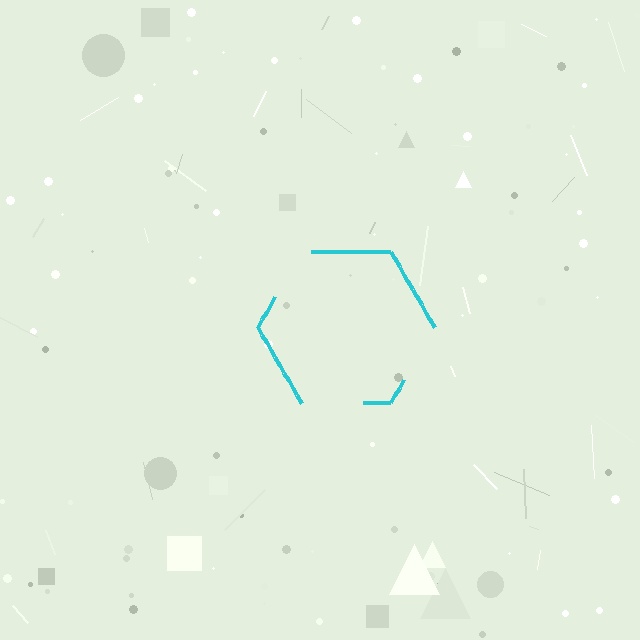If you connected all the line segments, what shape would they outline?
They would outline a hexagon.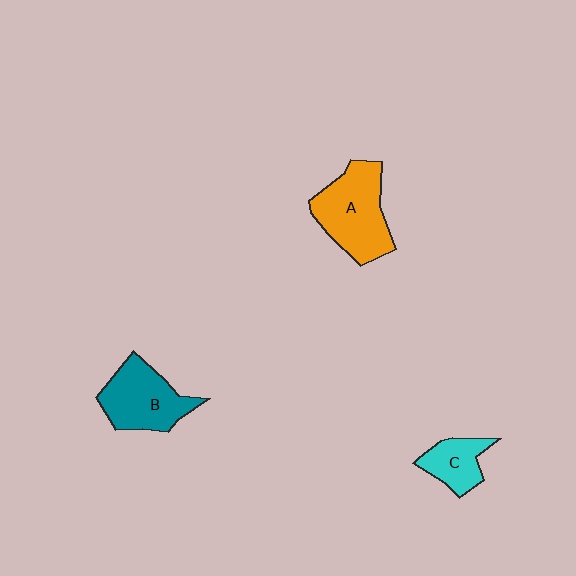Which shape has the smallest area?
Shape C (cyan).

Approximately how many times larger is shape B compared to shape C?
Approximately 1.7 times.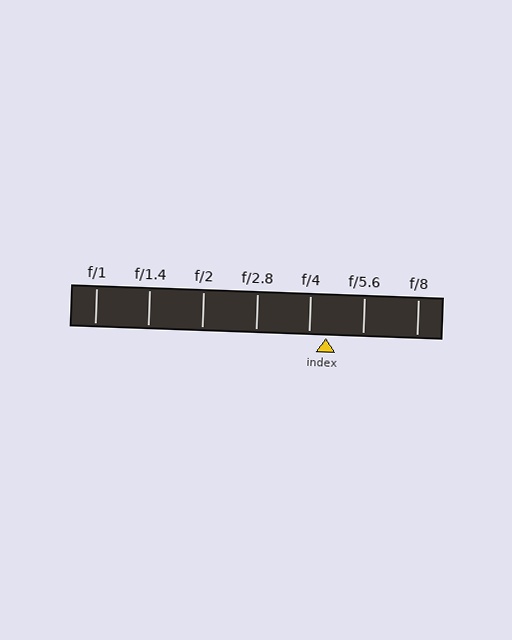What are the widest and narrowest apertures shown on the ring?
The widest aperture shown is f/1 and the narrowest is f/8.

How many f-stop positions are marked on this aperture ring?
There are 7 f-stop positions marked.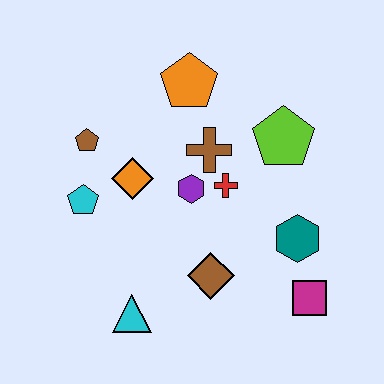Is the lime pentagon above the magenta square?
Yes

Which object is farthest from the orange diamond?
The magenta square is farthest from the orange diamond.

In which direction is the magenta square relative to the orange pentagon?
The magenta square is below the orange pentagon.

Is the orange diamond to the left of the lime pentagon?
Yes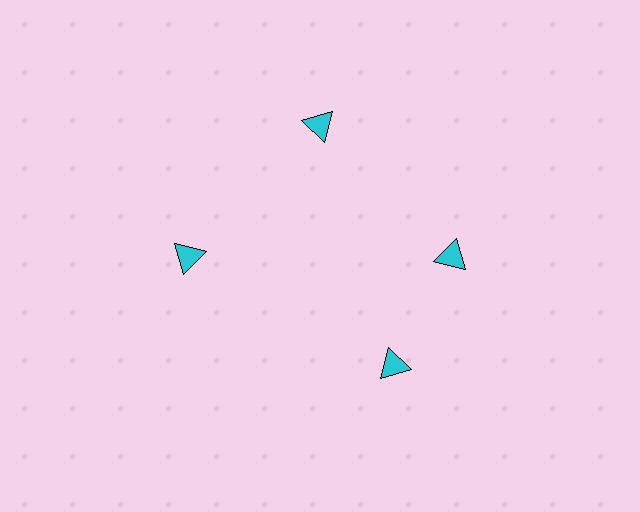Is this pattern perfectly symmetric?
No. The 4 cyan triangles are arranged in a ring, but one element near the 6 o'clock position is rotated out of alignment along the ring, breaking the 4-fold rotational symmetry.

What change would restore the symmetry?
The symmetry would be restored by rotating it back into even spacing with its neighbors so that all 4 triangles sit at equal angles and equal distance from the center.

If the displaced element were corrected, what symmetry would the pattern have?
It would have 4-fold rotational symmetry — the pattern would map onto itself every 90 degrees.